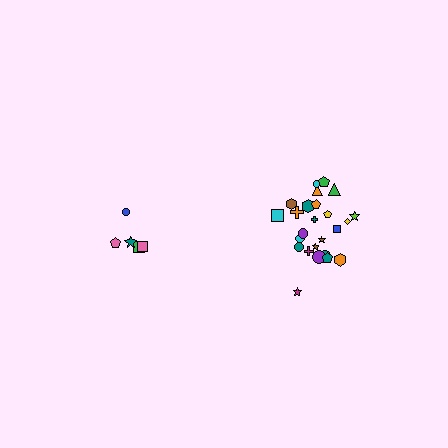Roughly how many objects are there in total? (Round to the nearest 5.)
Roughly 30 objects in total.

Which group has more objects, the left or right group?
The right group.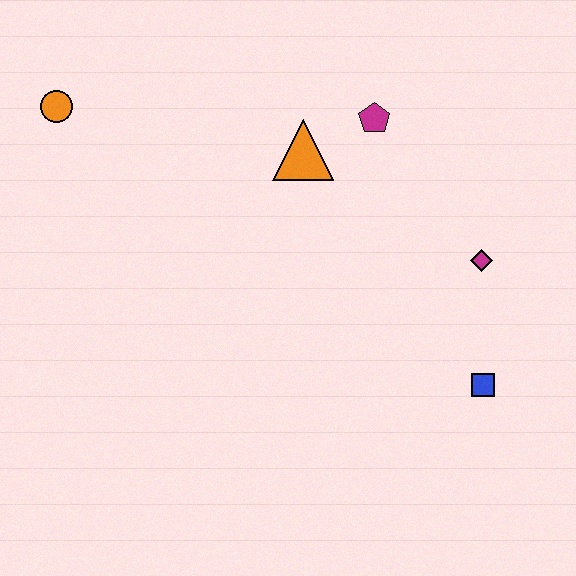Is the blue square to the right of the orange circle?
Yes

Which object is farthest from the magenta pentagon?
The orange circle is farthest from the magenta pentagon.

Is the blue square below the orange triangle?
Yes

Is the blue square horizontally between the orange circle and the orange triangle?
No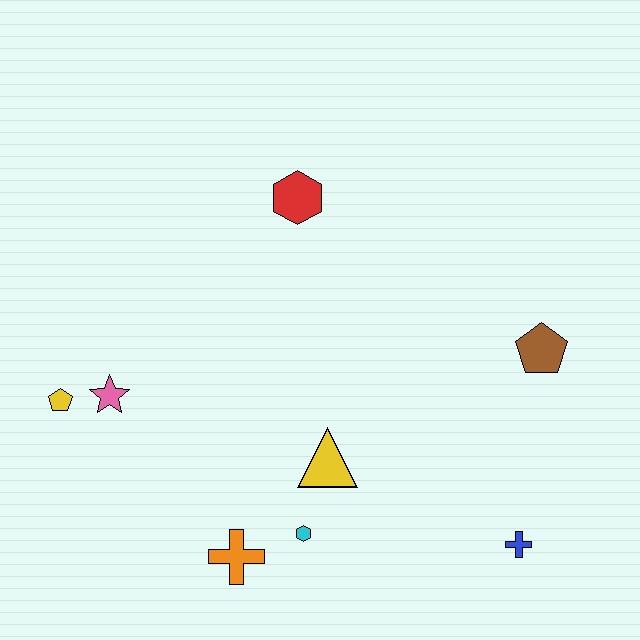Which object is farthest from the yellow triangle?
The yellow pentagon is farthest from the yellow triangle.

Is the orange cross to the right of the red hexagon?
No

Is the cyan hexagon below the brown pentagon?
Yes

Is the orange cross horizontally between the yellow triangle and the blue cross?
No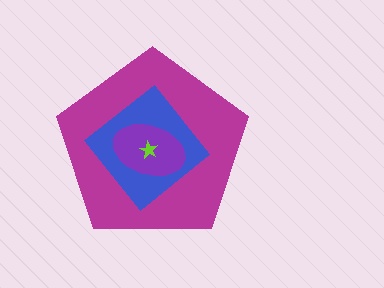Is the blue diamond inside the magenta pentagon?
Yes.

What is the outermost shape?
The magenta pentagon.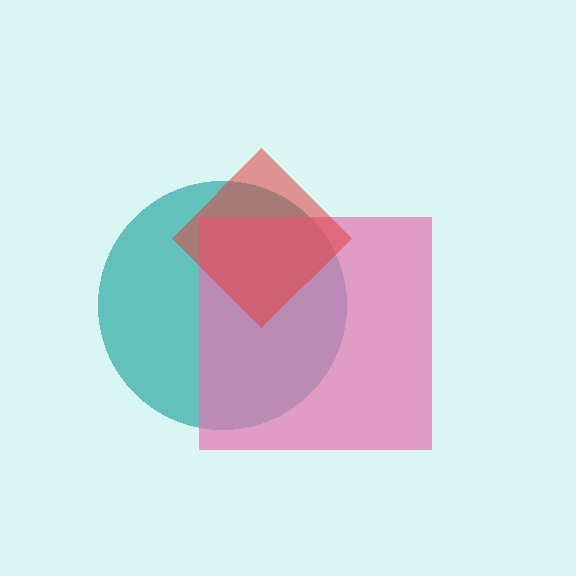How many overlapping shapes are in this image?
There are 3 overlapping shapes in the image.